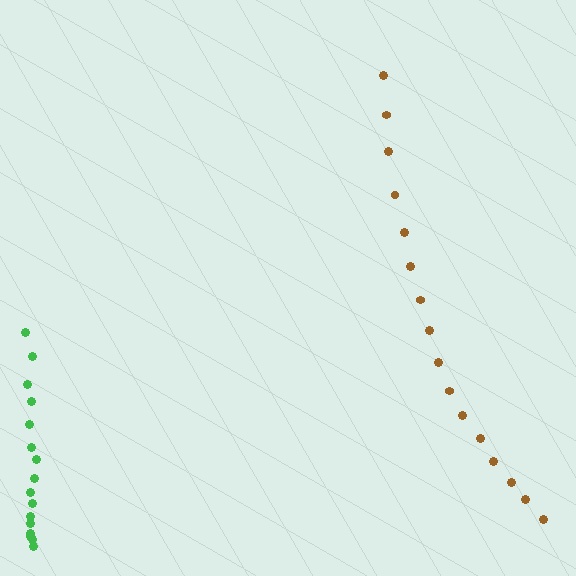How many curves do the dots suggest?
There are 2 distinct paths.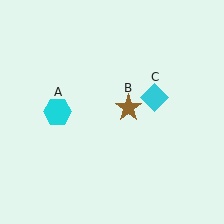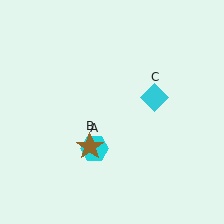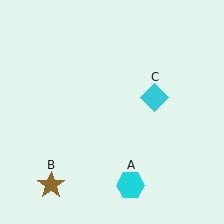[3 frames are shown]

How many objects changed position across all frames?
2 objects changed position: cyan hexagon (object A), brown star (object B).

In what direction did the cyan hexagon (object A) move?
The cyan hexagon (object A) moved down and to the right.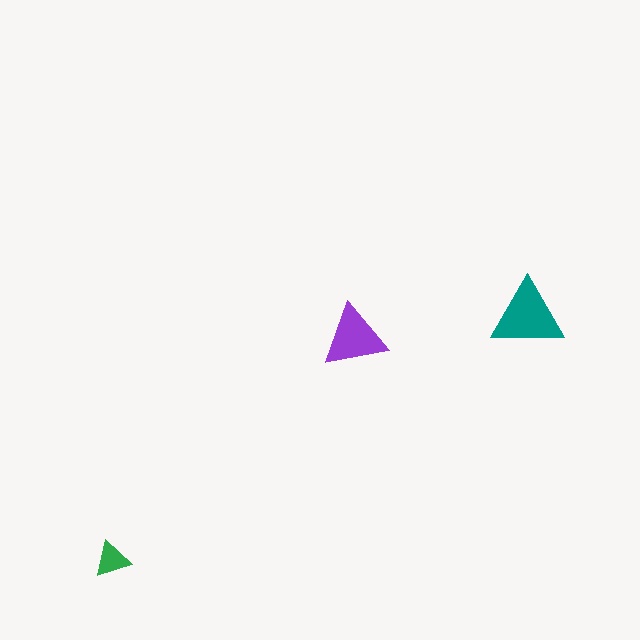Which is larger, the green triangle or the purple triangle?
The purple one.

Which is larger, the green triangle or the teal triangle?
The teal one.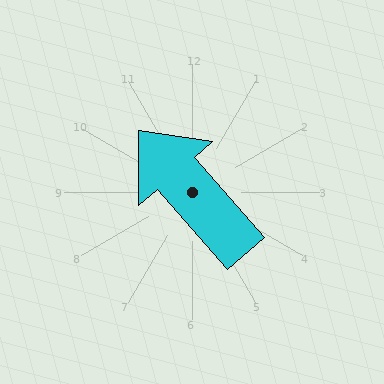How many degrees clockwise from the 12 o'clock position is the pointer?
Approximately 319 degrees.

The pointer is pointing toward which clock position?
Roughly 11 o'clock.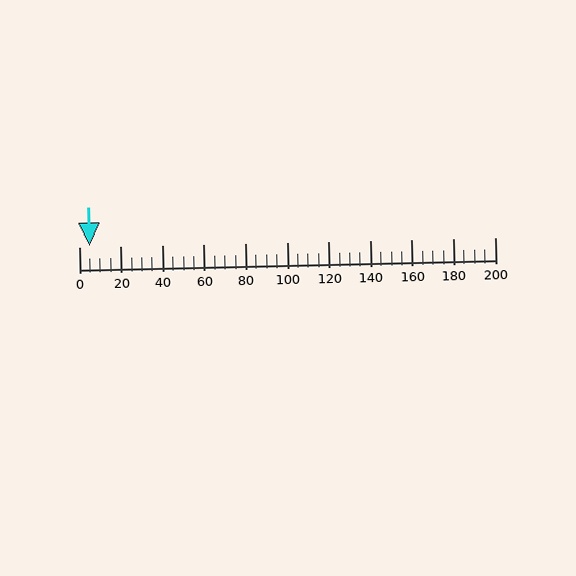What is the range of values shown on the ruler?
The ruler shows values from 0 to 200.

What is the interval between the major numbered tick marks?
The major tick marks are spaced 20 units apart.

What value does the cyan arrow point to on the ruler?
The cyan arrow points to approximately 5.